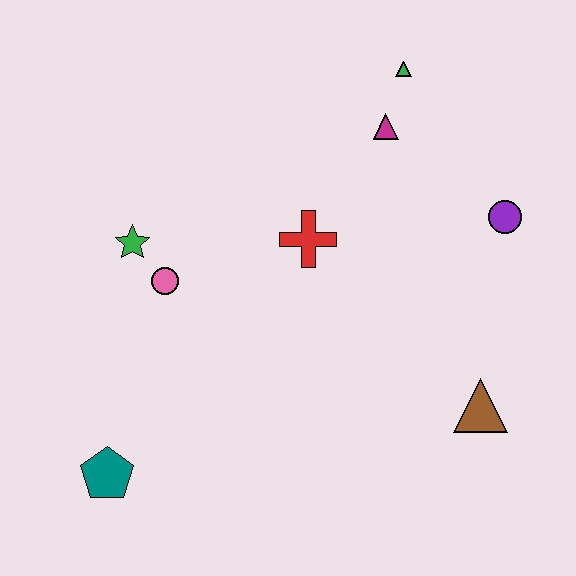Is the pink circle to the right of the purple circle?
No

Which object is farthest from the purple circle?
The teal pentagon is farthest from the purple circle.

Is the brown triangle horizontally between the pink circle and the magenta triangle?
No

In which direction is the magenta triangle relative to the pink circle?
The magenta triangle is to the right of the pink circle.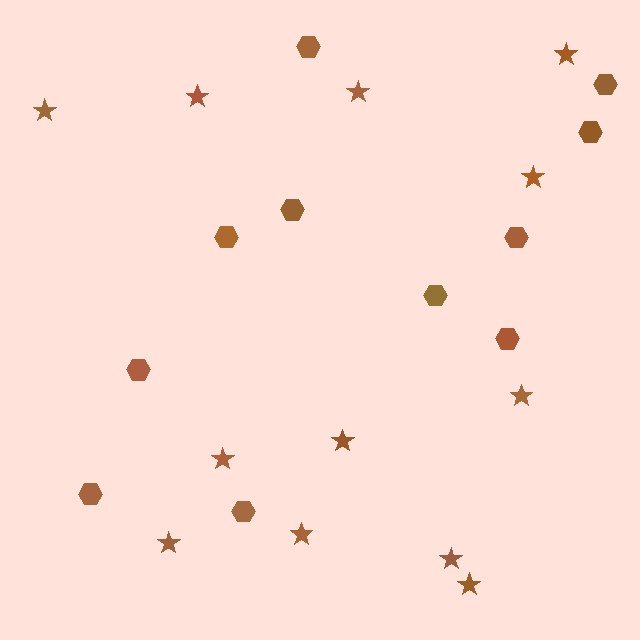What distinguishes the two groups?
There are 2 groups: one group of hexagons (11) and one group of stars (12).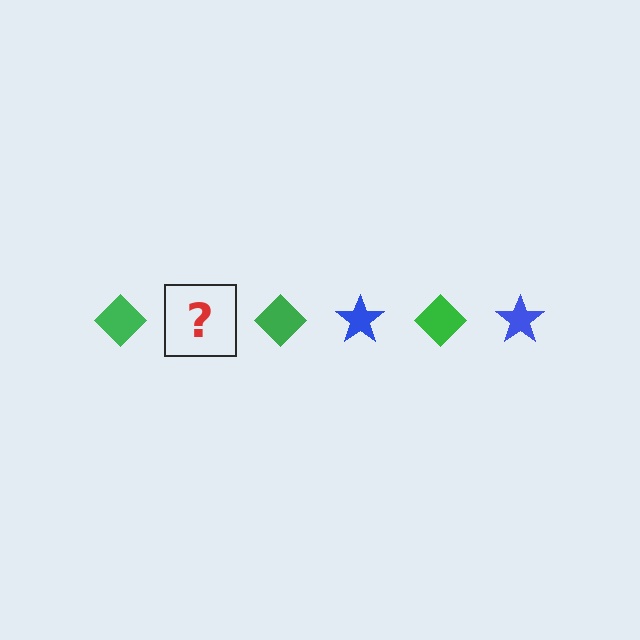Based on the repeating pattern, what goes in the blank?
The blank should be a blue star.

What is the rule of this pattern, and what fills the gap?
The rule is that the pattern alternates between green diamond and blue star. The gap should be filled with a blue star.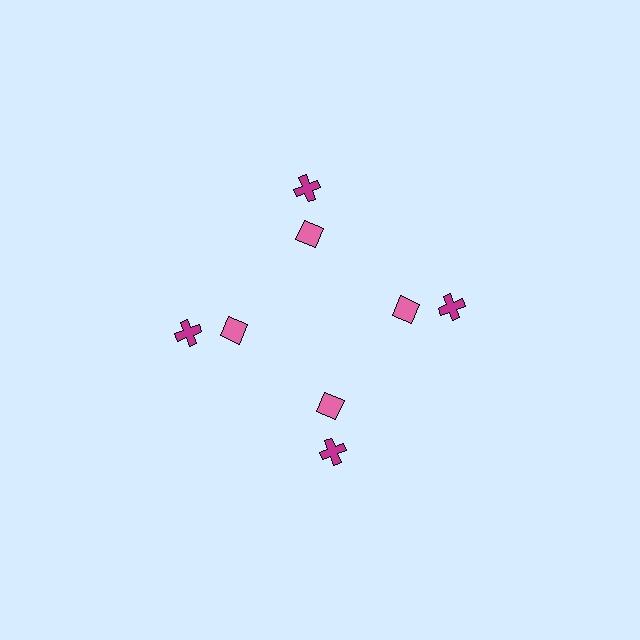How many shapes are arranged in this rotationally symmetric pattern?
There are 8 shapes, arranged in 4 groups of 2.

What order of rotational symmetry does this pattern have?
This pattern has 4-fold rotational symmetry.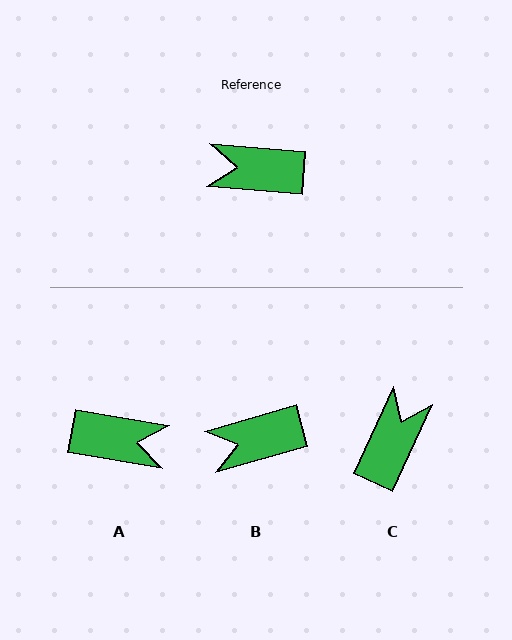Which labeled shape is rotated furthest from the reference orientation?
A, about 175 degrees away.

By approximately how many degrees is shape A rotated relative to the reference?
Approximately 175 degrees counter-clockwise.